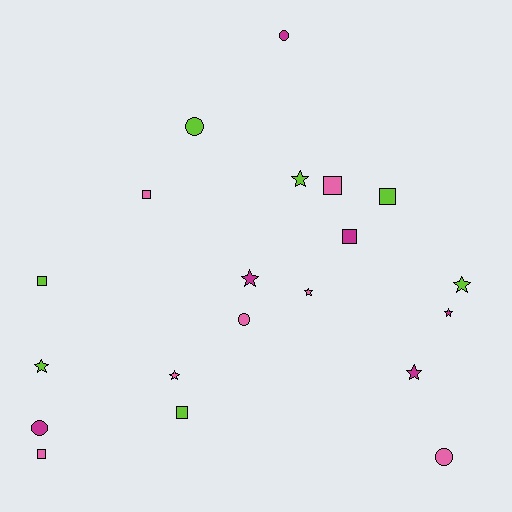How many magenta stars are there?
There are 3 magenta stars.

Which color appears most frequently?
Lime, with 7 objects.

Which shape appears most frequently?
Star, with 8 objects.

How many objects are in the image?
There are 20 objects.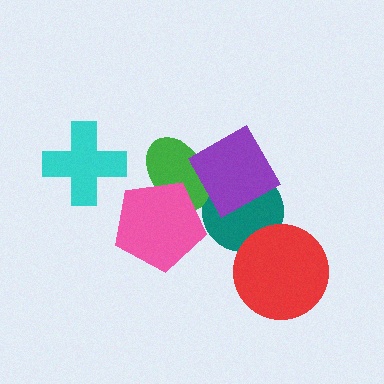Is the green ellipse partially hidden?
Yes, it is partially covered by another shape.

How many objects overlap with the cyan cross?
0 objects overlap with the cyan cross.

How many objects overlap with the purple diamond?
2 objects overlap with the purple diamond.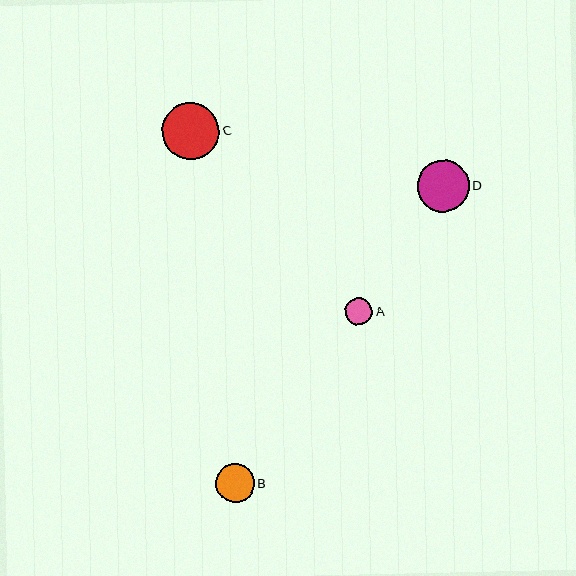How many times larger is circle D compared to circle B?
Circle D is approximately 1.4 times the size of circle B.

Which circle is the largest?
Circle C is the largest with a size of approximately 57 pixels.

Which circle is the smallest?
Circle A is the smallest with a size of approximately 27 pixels.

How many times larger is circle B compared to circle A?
Circle B is approximately 1.4 times the size of circle A.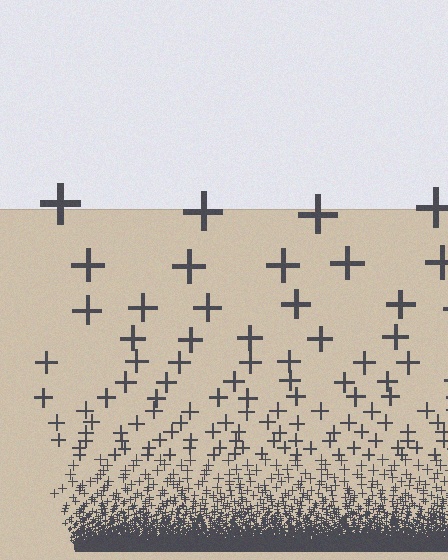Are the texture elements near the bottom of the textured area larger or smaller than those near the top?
Smaller. The gradient is inverted — elements near the bottom are smaller and denser.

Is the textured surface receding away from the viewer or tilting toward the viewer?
The surface appears to tilt toward the viewer. Texture elements get larger and sparser toward the top.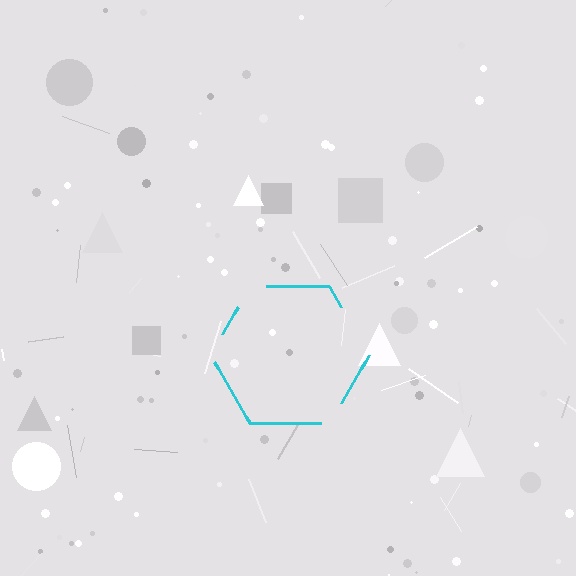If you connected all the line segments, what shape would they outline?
They would outline a hexagon.